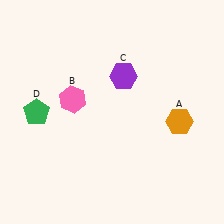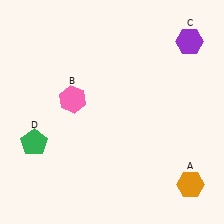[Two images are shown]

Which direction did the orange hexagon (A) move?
The orange hexagon (A) moved down.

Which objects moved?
The objects that moved are: the orange hexagon (A), the purple hexagon (C), the green pentagon (D).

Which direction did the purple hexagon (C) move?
The purple hexagon (C) moved right.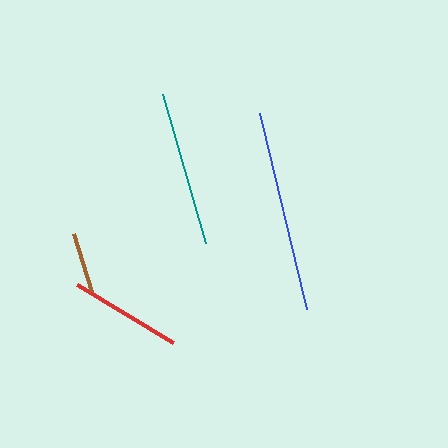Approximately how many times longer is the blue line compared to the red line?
The blue line is approximately 1.8 times the length of the red line.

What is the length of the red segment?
The red segment is approximately 111 pixels long.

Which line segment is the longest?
The blue line is the longest at approximately 202 pixels.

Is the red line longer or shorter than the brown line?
The red line is longer than the brown line.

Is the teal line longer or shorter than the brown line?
The teal line is longer than the brown line.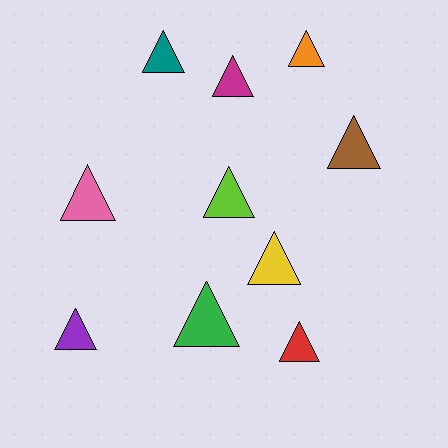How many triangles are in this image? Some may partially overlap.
There are 10 triangles.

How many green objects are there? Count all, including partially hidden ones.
There is 1 green object.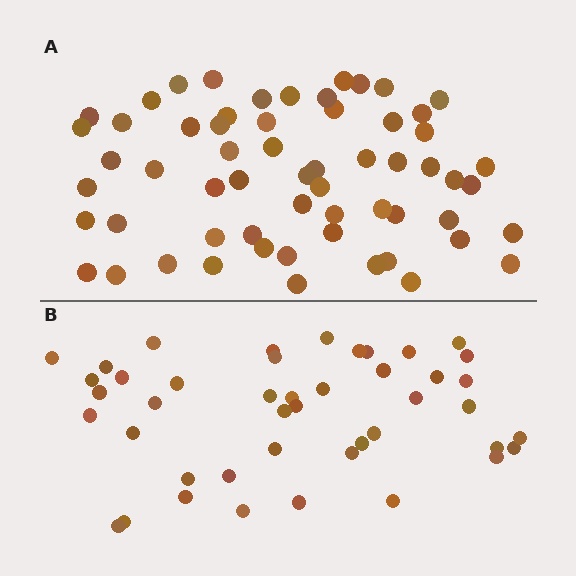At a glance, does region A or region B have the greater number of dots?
Region A (the top region) has more dots.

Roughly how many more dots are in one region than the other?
Region A has approximately 15 more dots than region B.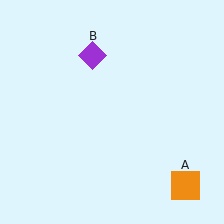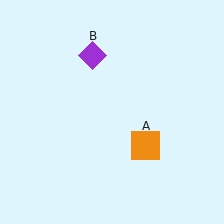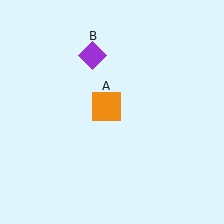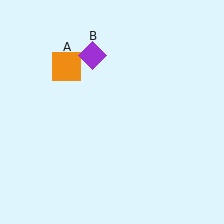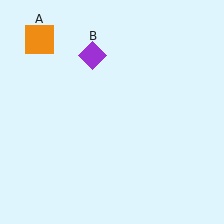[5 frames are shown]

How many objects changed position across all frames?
1 object changed position: orange square (object A).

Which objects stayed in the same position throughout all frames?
Purple diamond (object B) remained stationary.